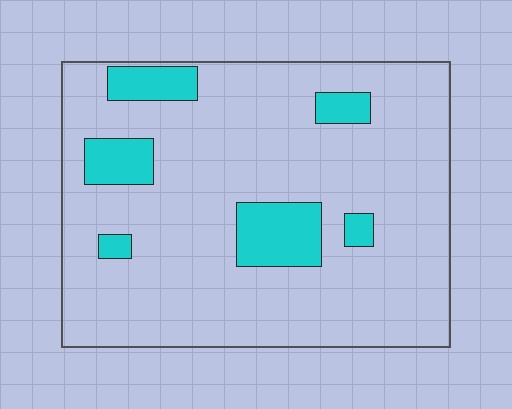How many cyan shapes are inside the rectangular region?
6.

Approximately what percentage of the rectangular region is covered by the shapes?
Approximately 15%.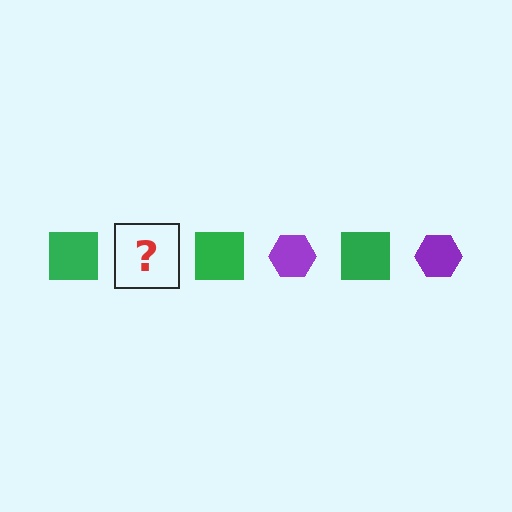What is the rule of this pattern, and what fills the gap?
The rule is that the pattern alternates between green square and purple hexagon. The gap should be filled with a purple hexagon.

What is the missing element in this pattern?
The missing element is a purple hexagon.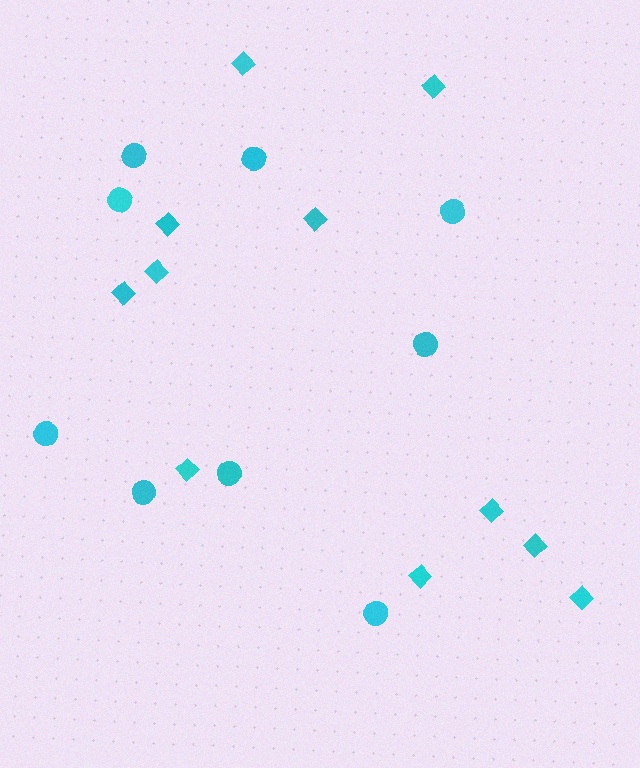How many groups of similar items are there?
There are 2 groups: one group of diamonds (11) and one group of circles (9).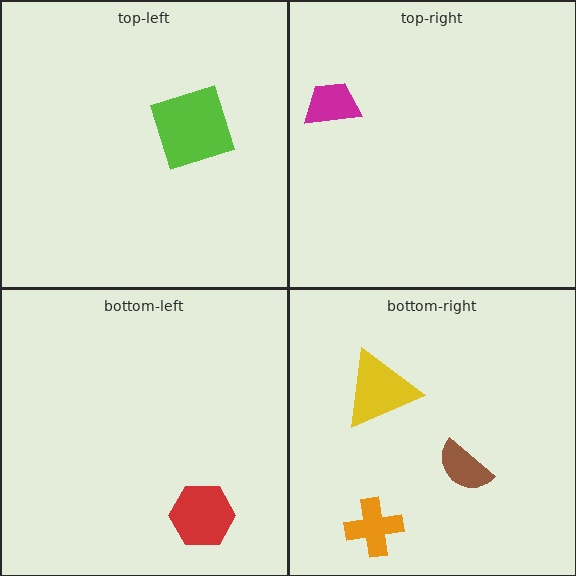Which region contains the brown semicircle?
The bottom-right region.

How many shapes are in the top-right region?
1.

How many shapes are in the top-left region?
1.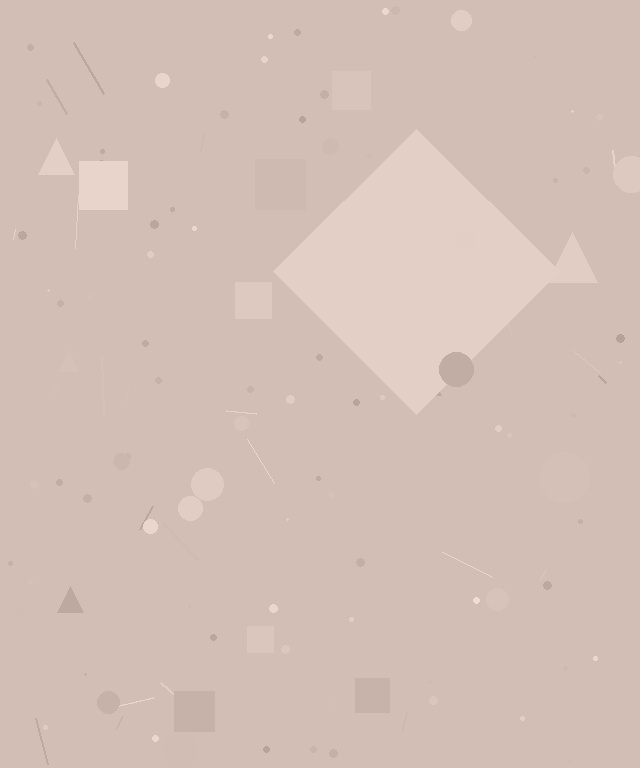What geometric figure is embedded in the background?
A diamond is embedded in the background.